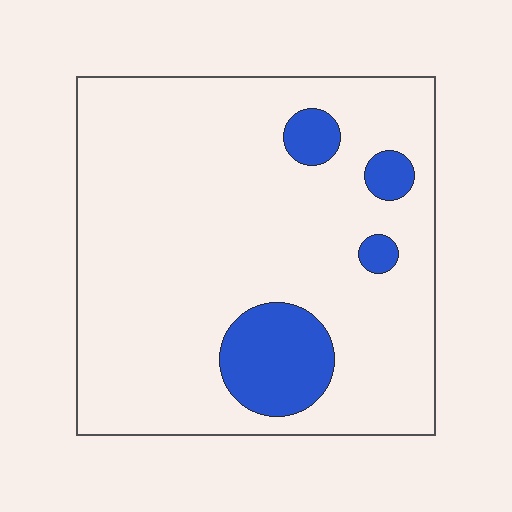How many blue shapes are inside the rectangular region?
4.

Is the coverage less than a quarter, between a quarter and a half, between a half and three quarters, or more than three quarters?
Less than a quarter.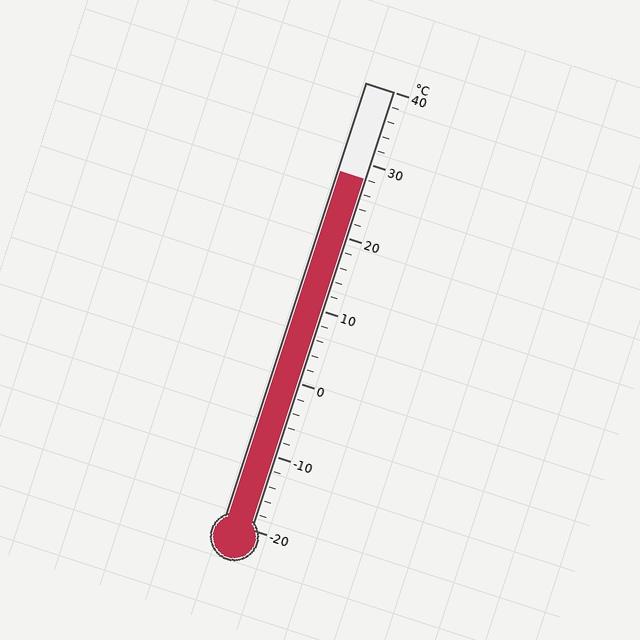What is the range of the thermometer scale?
The thermometer scale ranges from -20°C to 40°C.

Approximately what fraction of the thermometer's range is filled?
The thermometer is filled to approximately 80% of its range.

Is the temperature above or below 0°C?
The temperature is above 0°C.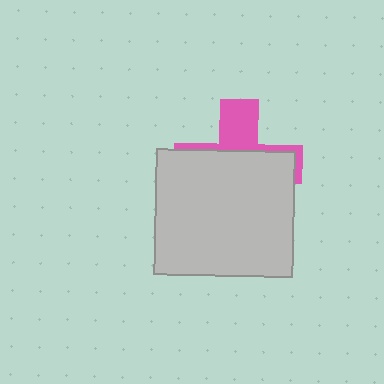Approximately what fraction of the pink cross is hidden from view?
Roughly 67% of the pink cross is hidden behind the light gray rectangle.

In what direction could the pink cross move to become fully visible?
The pink cross could move up. That would shift it out from behind the light gray rectangle entirely.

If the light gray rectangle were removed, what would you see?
You would see the complete pink cross.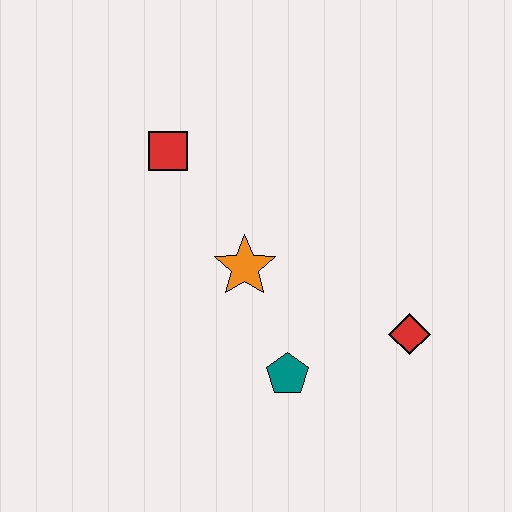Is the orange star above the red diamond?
Yes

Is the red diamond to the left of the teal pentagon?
No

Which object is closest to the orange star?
The teal pentagon is closest to the orange star.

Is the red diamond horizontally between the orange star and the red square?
No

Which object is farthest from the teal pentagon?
The red square is farthest from the teal pentagon.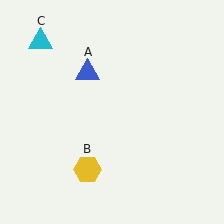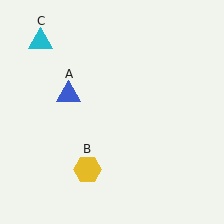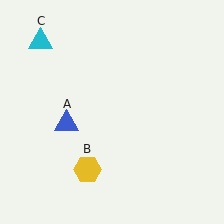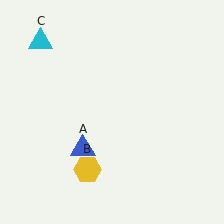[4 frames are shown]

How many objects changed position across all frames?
1 object changed position: blue triangle (object A).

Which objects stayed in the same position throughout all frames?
Yellow hexagon (object B) and cyan triangle (object C) remained stationary.